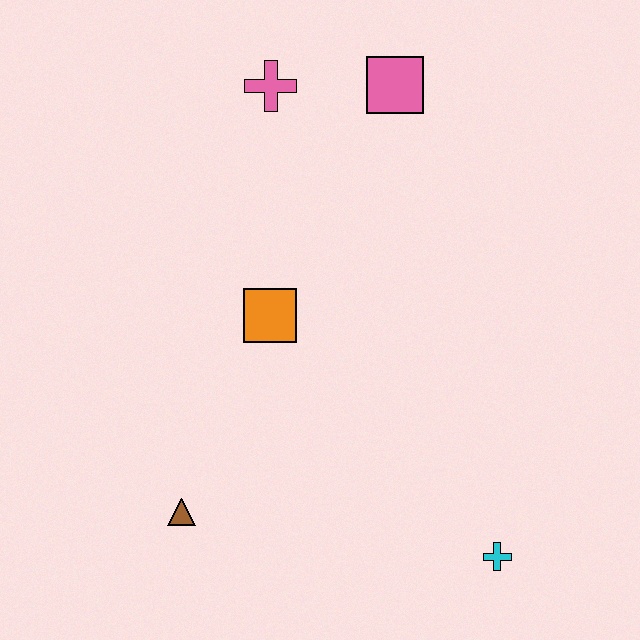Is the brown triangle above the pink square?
No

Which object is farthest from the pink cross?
The cyan cross is farthest from the pink cross.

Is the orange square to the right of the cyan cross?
No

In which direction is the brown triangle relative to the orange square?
The brown triangle is below the orange square.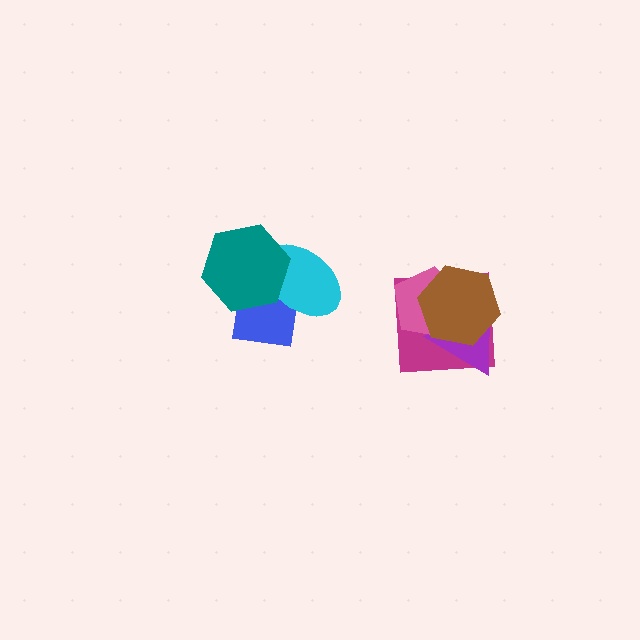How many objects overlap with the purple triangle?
3 objects overlap with the purple triangle.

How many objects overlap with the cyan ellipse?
2 objects overlap with the cyan ellipse.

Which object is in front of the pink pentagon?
The brown hexagon is in front of the pink pentagon.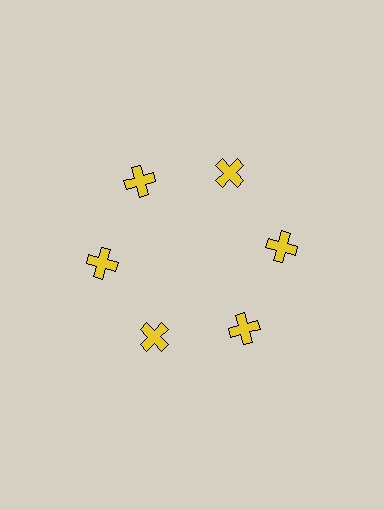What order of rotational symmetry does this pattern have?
This pattern has 6-fold rotational symmetry.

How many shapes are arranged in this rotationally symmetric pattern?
There are 6 shapes, arranged in 6 groups of 1.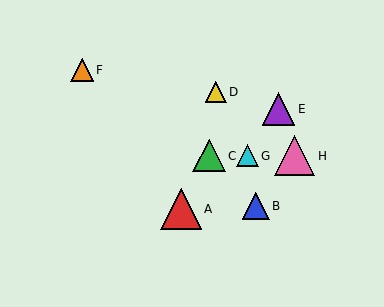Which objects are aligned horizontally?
Objects C, G, H are aligned horizontally.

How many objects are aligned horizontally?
3 objects (C, G, H) are aligned horizontally.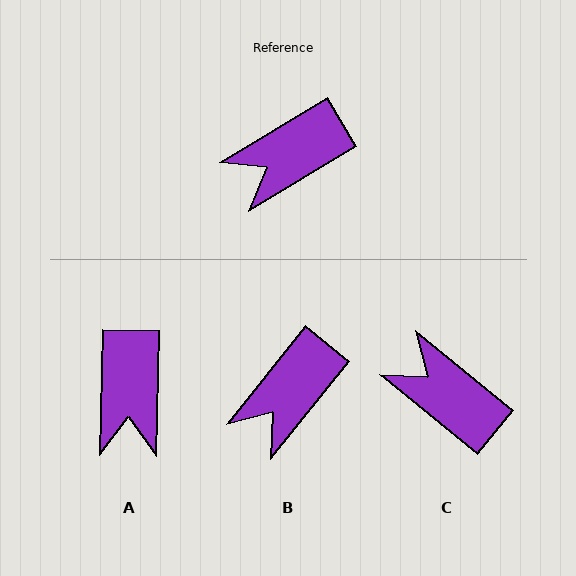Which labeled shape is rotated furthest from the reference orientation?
C, about 70 degrees away.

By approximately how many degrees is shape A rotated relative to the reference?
Approximately 58 degrees counter-clockwise.